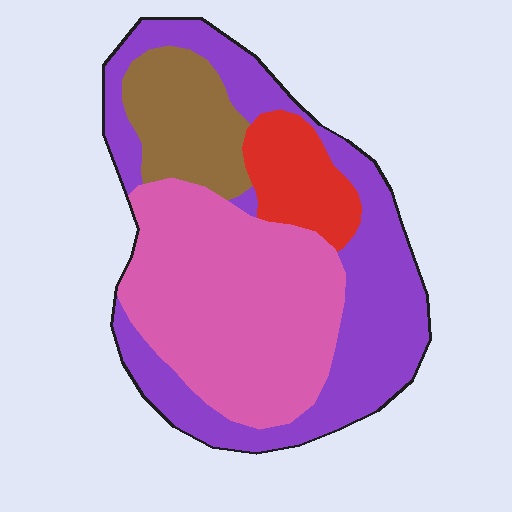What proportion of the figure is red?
Red takes up about one tenth (1/10) of the figure.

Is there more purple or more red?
Purple.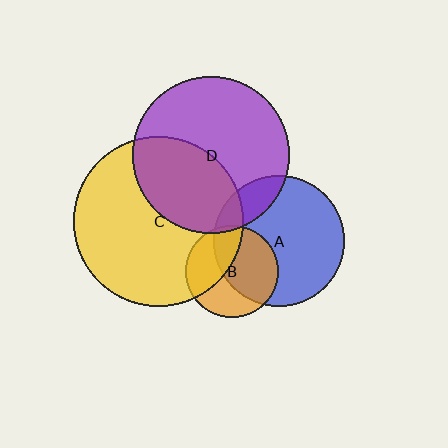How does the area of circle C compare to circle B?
Approximately 3.4 times.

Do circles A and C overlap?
Yes.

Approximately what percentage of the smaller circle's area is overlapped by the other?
Approximately 10%.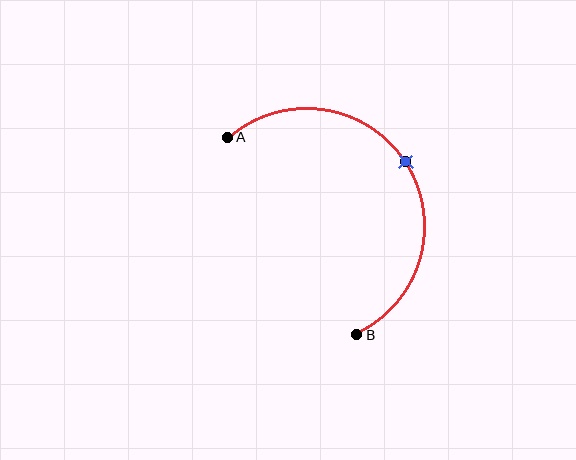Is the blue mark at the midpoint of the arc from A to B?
Yes. The blue mark lies on the arc at equal arc-length from both A and B — it is the arc midpoint.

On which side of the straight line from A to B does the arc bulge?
The arc bulges to the right of the straight line connecting A and B.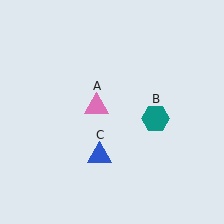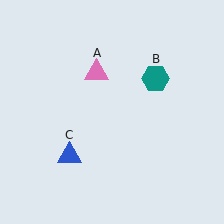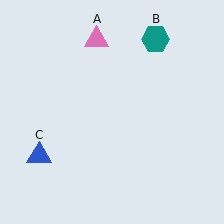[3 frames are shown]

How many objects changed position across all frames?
3 objects changed position: pink triangle (object A), teal hexagon (object B), blue triangle (object C).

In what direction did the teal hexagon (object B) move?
The teal hexagon (object B) moved up.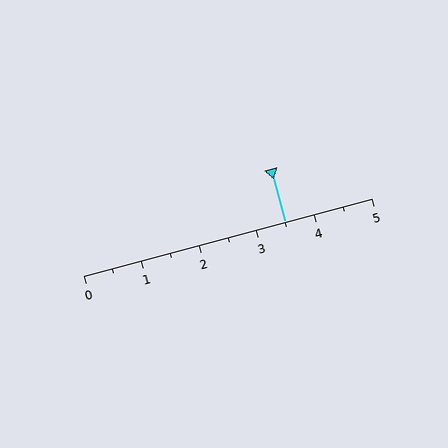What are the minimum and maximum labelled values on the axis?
The axis runs from 0 to 5.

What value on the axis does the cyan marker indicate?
The marker indicates approximately 3.5.